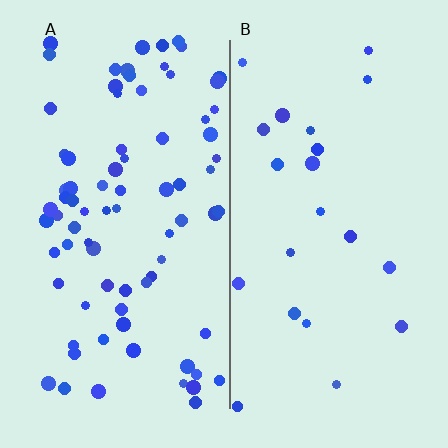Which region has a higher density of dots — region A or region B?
A (the left).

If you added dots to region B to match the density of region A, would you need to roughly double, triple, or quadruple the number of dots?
Approximately quadruple.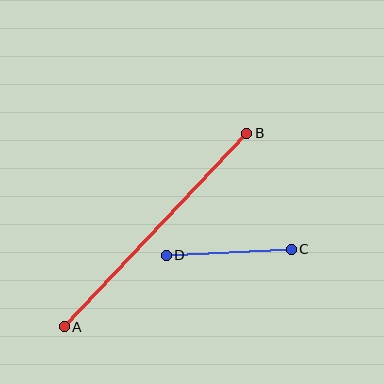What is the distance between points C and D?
The distance is approximately 125 pixels.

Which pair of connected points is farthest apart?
Points A and B are farthest apart.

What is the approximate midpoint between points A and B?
The midpoint is at approximately (155, 230) pixels.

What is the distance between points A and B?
The distance is approximately 266 pixels.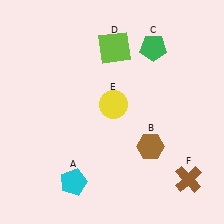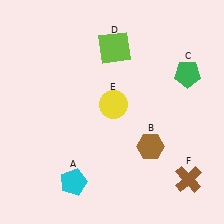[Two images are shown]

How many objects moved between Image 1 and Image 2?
1 object moved between the two images.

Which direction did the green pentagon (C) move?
The green pentagon (C) moved right.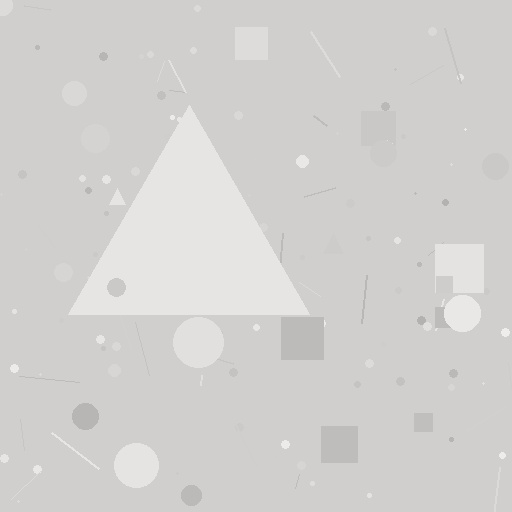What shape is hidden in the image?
A triangle is hidden in the image.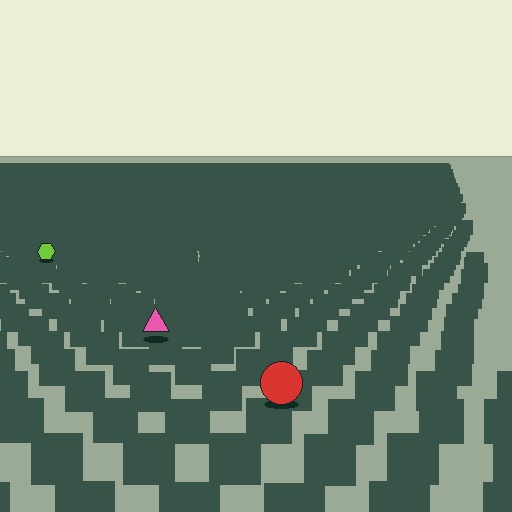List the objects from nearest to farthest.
From nearest to farthest: the red circle, the pink triangle, the lime hexagon.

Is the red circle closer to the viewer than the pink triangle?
Yes. The red circle is closer — you can tell from the texture gradient: the ground texture is coarser near it.